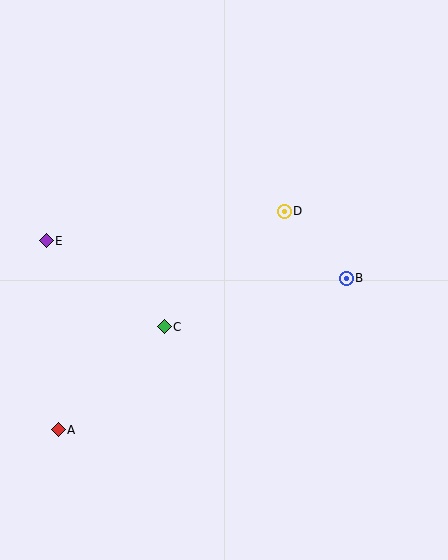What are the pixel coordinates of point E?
Point E is at (46, 241).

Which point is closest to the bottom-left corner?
Point A is closest to the bottom-left corner.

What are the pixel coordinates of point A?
Point A is at (58, 430).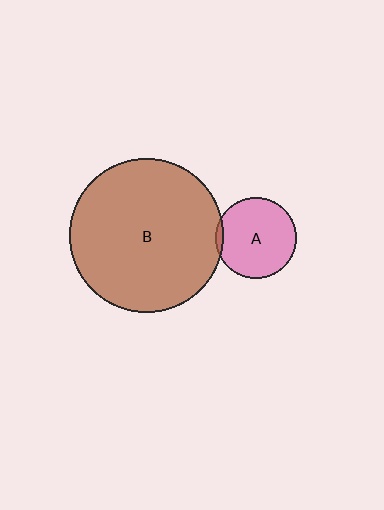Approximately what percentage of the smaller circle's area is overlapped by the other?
Approximately 5%.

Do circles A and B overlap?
Yes.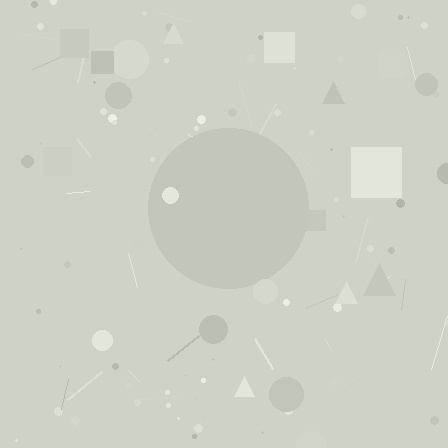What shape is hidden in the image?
A circle is hidden in the image.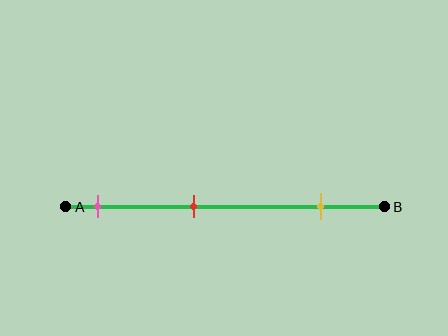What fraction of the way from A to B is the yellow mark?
The yellow mark is approximately 80% (0.8) of the way from A to B.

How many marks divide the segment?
There are 3 marks dividing the segment.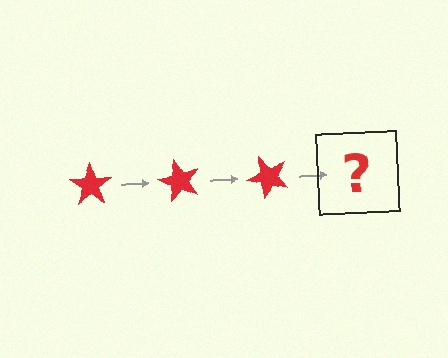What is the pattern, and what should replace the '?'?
The pattern is that the star rotates 60 degrees each step. The '?' should be a red star rotated 180 degrees.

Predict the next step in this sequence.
The next step is a red star rotated 180 degrees.